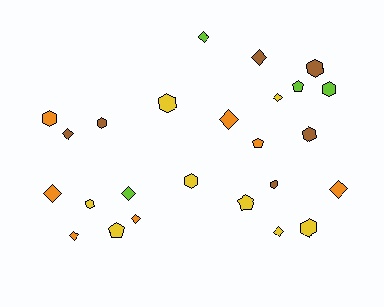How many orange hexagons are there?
There is 1 orange hexagon.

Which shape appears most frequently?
Diamond, with 11 objects.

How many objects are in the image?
There are 25 objects.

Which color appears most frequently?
Yellow, with 8 objects.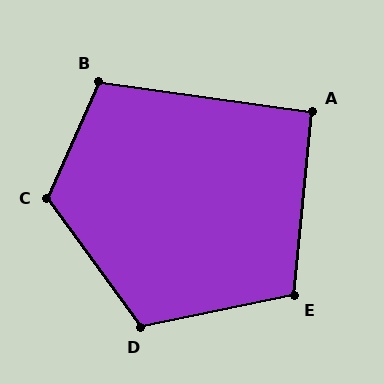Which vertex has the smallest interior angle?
A, at approximately 92 degrees.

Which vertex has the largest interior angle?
C, at approximately 121 degrees.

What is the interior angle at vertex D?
Approximately 114 degrees (obtuse).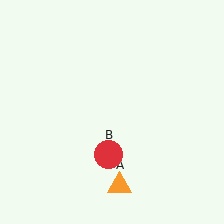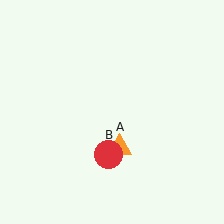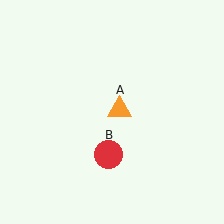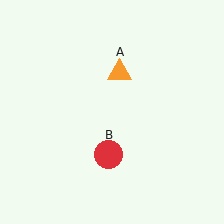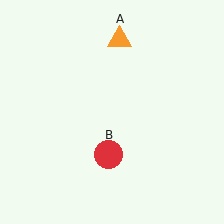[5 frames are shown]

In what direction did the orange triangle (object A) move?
The orange triangle (object A) moved up.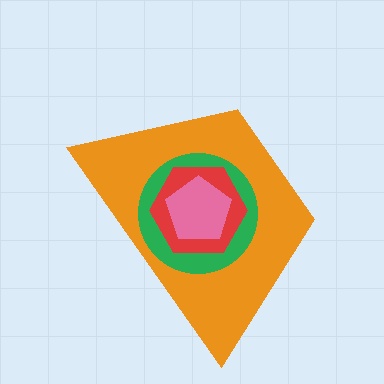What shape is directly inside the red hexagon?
The pink pentagon.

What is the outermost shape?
The orange trapezoid.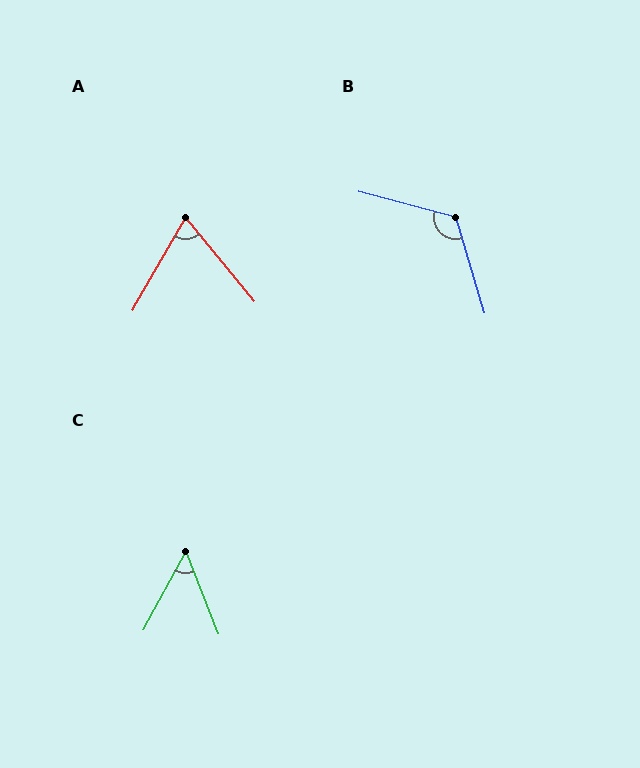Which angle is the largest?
B, at approximately 121 degrees.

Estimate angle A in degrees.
Approximately 69 degrees.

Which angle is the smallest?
C, at approximately 50 degrees.